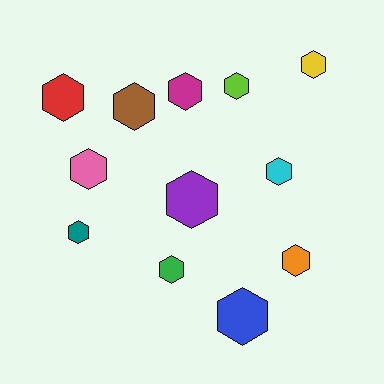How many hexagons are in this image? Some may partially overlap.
There are 12 hexagons.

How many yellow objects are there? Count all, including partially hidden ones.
There is 1 yellow object.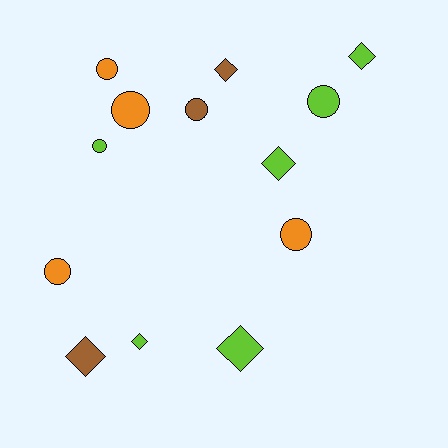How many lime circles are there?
There are 2 lime circles.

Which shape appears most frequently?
Circle, with 7 objects.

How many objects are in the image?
There are 13 objects.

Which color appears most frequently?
Lime, with 6 objects.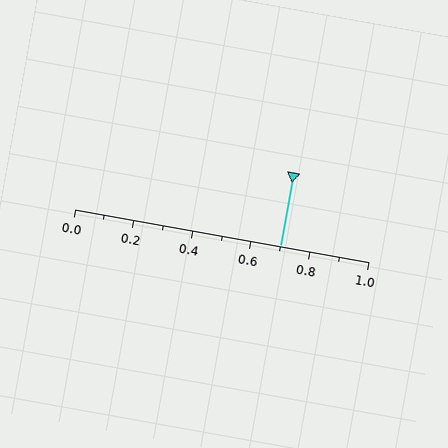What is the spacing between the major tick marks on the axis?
The major ticks are spaced 0.2 apart.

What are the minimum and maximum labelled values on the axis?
The axis runs from 0.0 to 1.0.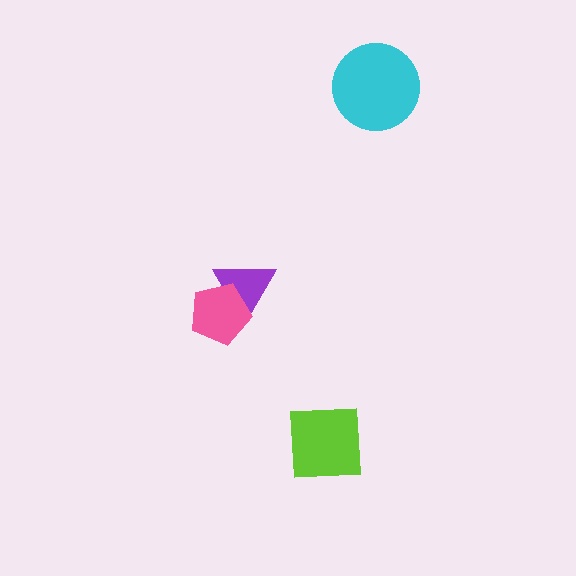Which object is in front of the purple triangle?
The pink pentagon is in front of the purple triangle.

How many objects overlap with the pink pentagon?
1 object overlaps with the pink pentagon.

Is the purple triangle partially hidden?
Yes, it is partially covered by another shape.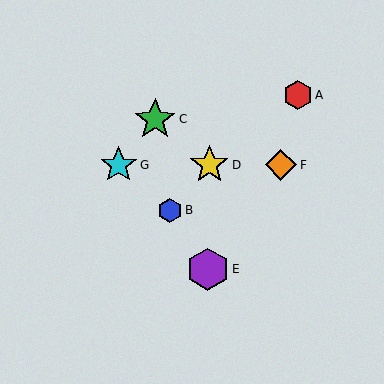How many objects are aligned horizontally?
3 objects (D, F, G) are aligned horizontally.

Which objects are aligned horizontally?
Objects D, F, G are aligned horizontally.